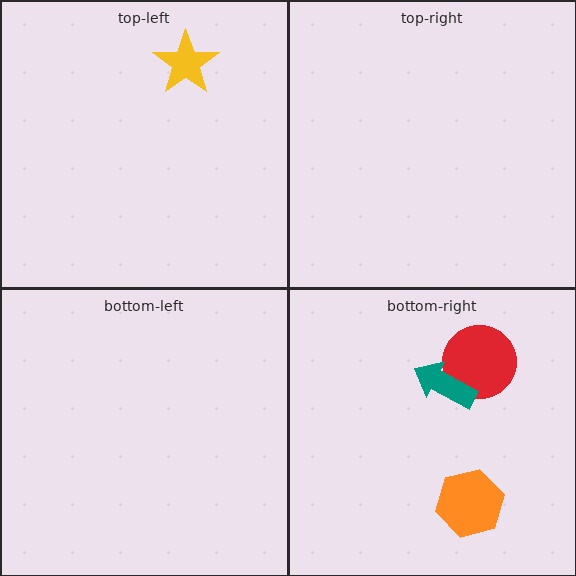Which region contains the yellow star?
The top-left region.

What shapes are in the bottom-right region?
The orange hexagon, the red circle, the teal arrow.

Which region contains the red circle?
The bottom-right region.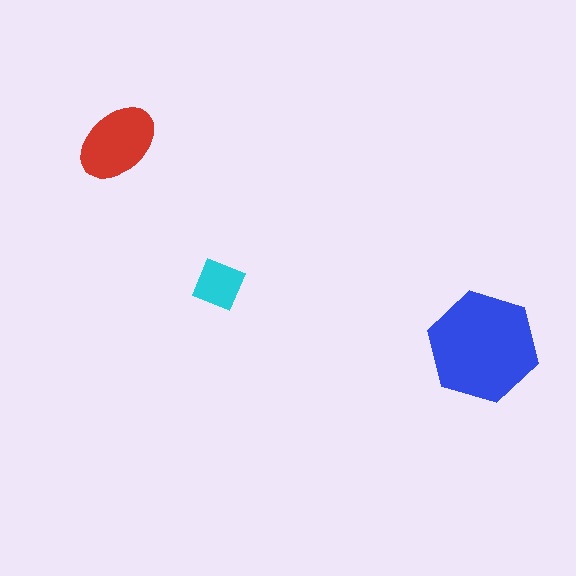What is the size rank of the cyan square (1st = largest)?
3rd.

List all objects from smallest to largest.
The cyan square, the red ellipse, the blue hexagon.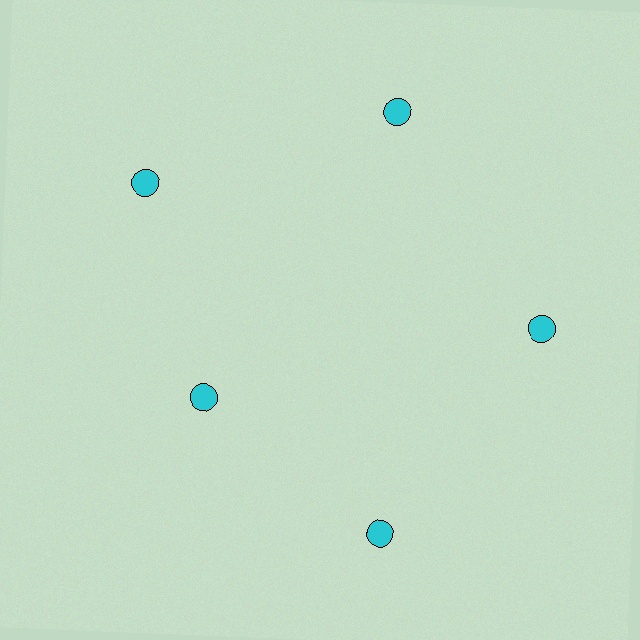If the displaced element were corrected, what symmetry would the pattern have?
It would have 5-fold rotational symmetry — the pattern would map onto itself every 72 degrees.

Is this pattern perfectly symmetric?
No. The 5 cyan circles are arranged in a ring, but one element near the 8 o'clock position is pulled inward toward the center, breaking the 5-fold rotational symmetry.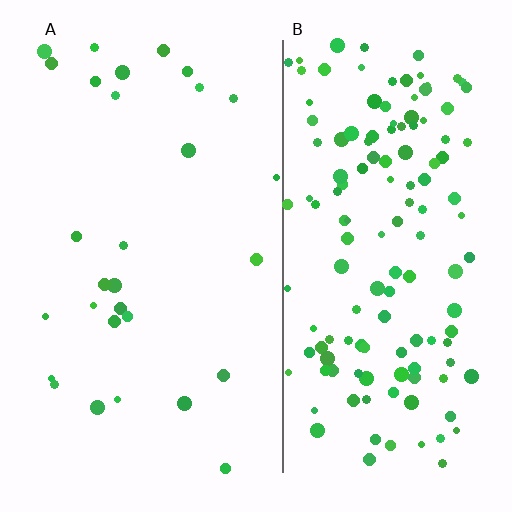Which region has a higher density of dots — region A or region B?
B (the right).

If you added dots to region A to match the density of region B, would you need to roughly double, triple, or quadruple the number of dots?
Approximately quadruple.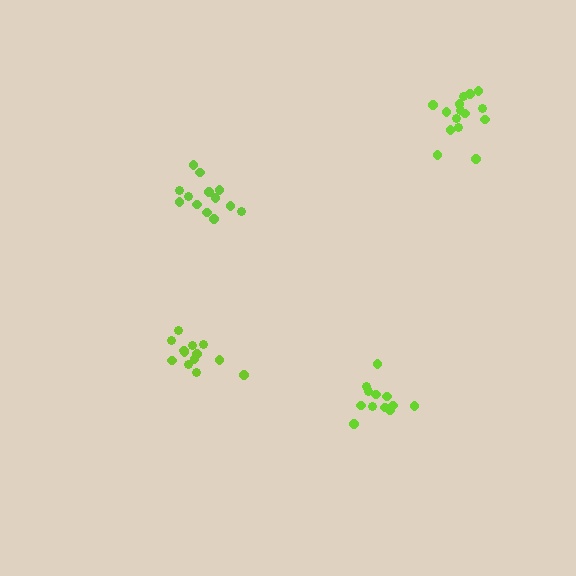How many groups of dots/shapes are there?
There are 4 groups.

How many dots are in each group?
Group 1: 13 dots, Group 2: 13 dots, Group 3: 12 dots, Group 4: 16 dots (54 total).